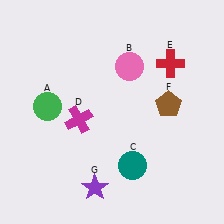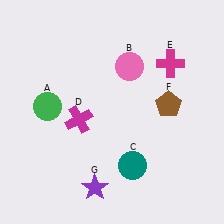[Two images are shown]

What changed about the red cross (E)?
In Image 1, E is red. In Image 2, it changed to magenta.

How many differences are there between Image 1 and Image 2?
There is 1 difference between the two images.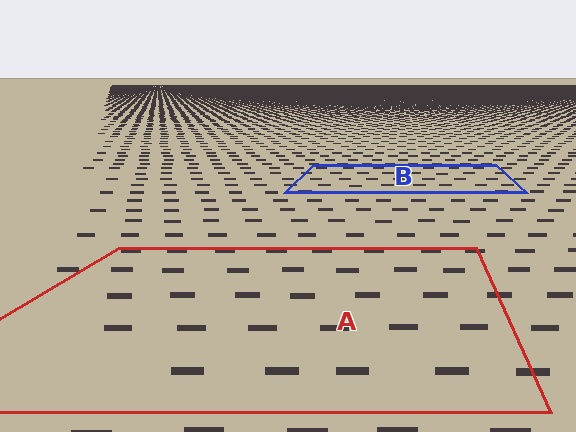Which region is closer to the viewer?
Region A is closer. The texture elements there are larger and more spread out.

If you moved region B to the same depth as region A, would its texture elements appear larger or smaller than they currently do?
They would appear larger. At a closer depth, the same texture elements are projected at a bigger on-screen size.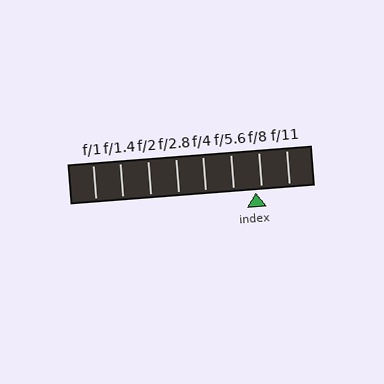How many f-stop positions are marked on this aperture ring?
There are 8 f-stop positions marked.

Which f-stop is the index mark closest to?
The index mark is closest to f/8.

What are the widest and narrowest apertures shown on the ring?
The widest aperture shown is f/1 and the narrowest is f/11.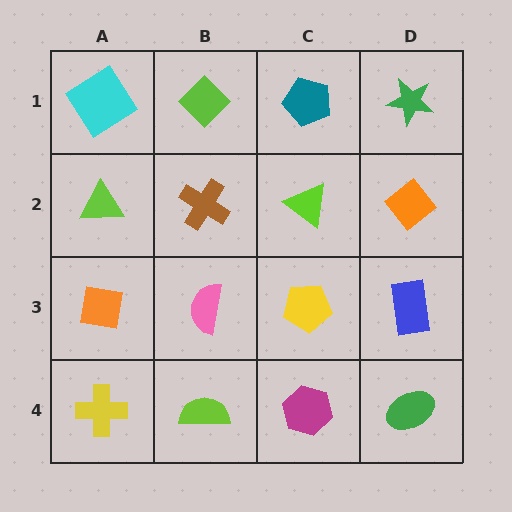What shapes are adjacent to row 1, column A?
A lime triangle (row 2, column A), a lime diamond (row 1, column B).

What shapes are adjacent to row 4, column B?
A pink semicircle (row 3, column B), a yellow cross (row 4, column A), a magenta hexagon (row 4, column C).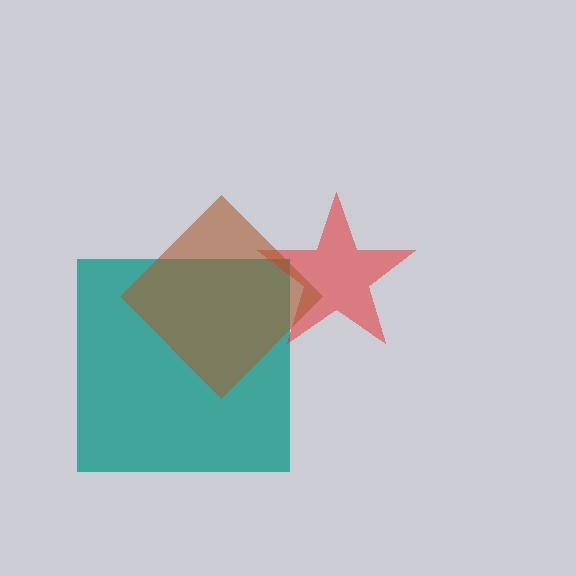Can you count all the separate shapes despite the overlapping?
Yes, there are 3 separate shapes.